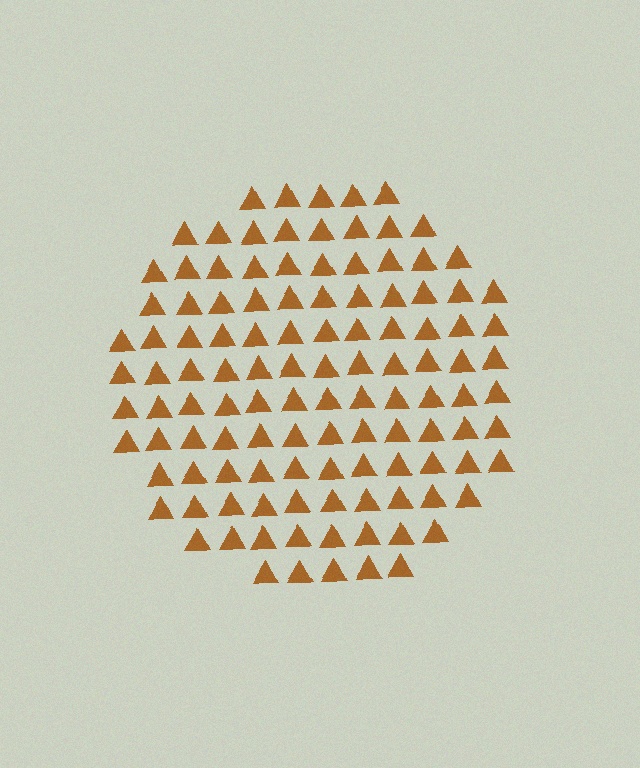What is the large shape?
The large shape is a circle.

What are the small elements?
The small elements are triangles.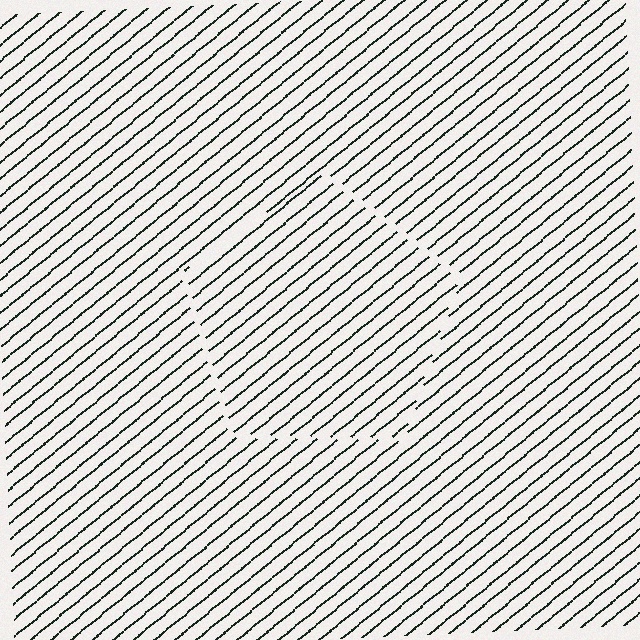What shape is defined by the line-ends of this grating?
An illusory pentagon. The interior of the shape contains the same grating, shifted by half a period — the contour is defined by the phase discontinuity where line-ends from the inner and outer gratings abut.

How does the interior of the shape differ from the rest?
The interior of the shape contains the same grating, shifted by half a period — the contour is defined by the phase discontinuity where line-ends from the inner and outer gratings abut.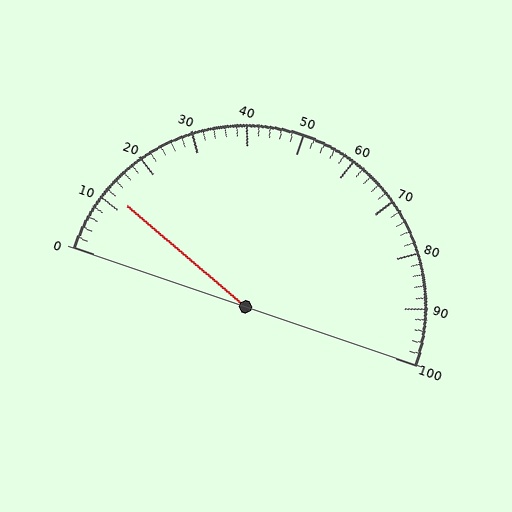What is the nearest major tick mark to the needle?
The nearest major tick mark is 10.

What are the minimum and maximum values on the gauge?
The gauge ranges from 0 to 100.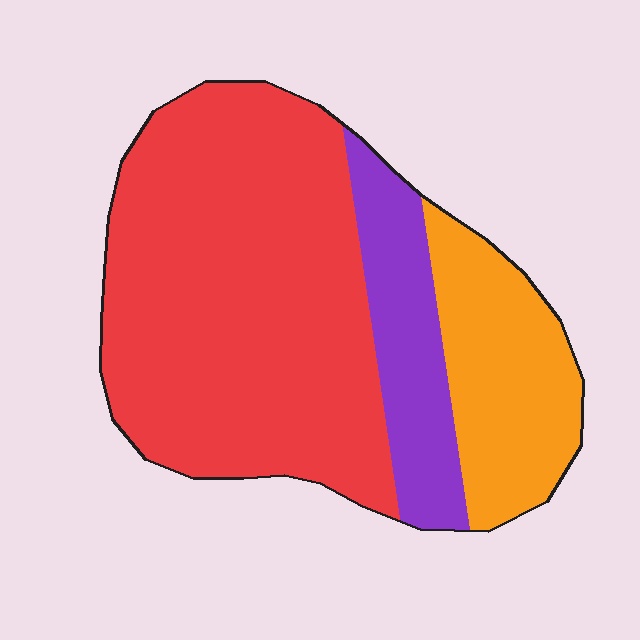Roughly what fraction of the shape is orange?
Orange takes up about one fifth (1/5) of the shape.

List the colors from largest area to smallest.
From largest to smallest: red, orange, purple.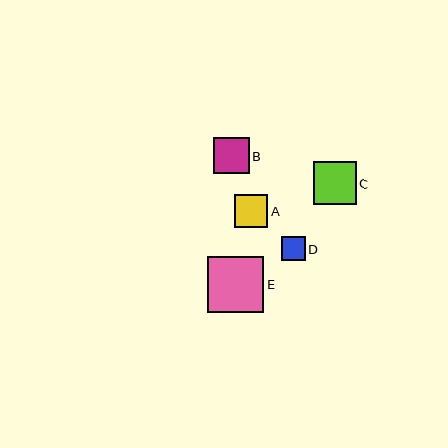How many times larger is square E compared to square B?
Square E is approximately 1.6 times the size of square B.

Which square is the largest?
Square E is the largest with a size of approximately 56 pixels.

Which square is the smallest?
Square D is the smallest with a size of approximately 24 pixels.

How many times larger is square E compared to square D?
Square E is approximately 2.3 times the size of square D.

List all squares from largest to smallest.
From largest to smallest: E, C, B, A, D.